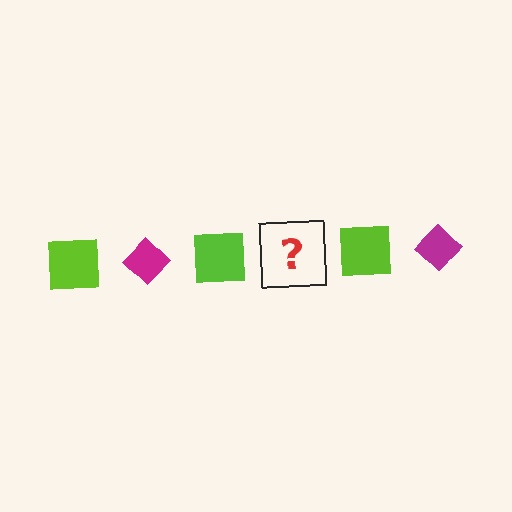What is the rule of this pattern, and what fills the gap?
The rule is that the pattern alternates between lime square and magenta diamond. The gap should be filled with a magenta diamond.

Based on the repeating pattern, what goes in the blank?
The blank should be a magenta diamond.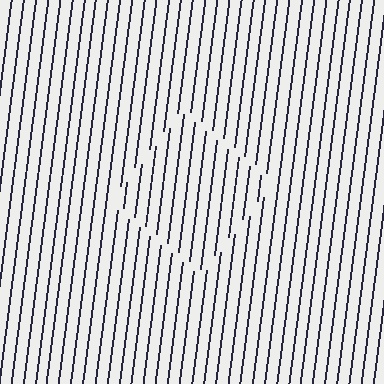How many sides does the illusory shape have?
4 sides — the line-ends trace a square.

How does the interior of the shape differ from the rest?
The interior of the shape contains the same grating, shifted by half a period — the contour is defined by the phase discontinuity where line-ends from the inner and outer gratings abut.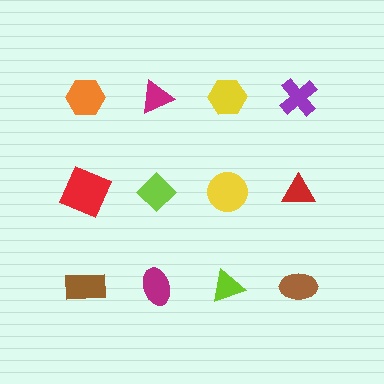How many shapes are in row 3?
4 shapes.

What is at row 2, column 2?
A lime diamond.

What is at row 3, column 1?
A brown rectangle.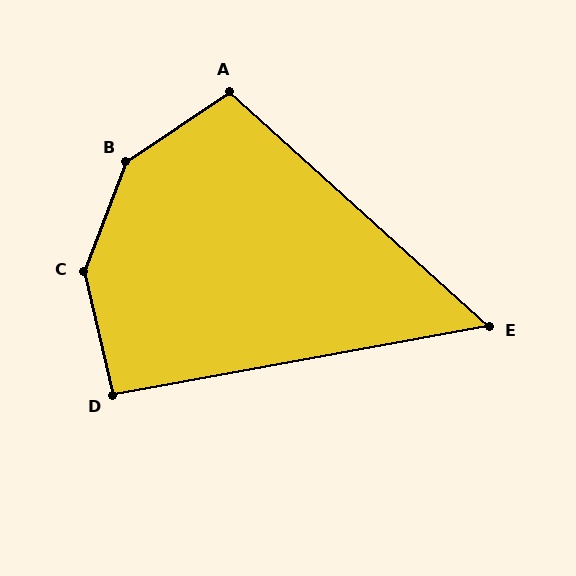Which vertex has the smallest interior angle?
E, at approximately 52 degrees.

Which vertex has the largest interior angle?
B, at approximately 146 degrees.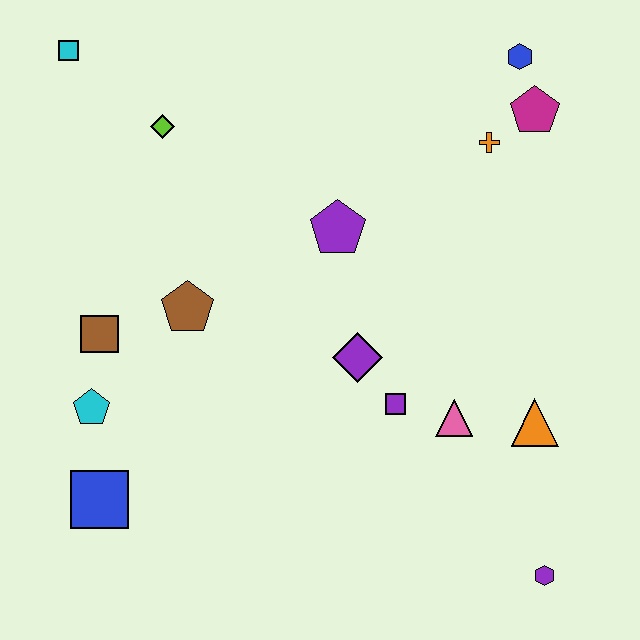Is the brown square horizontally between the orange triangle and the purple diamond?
No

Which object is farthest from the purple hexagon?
The cyan square is farthest from the purple hexagon.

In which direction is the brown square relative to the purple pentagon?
The brown square is to the left of the purple pentagon.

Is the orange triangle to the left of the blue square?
No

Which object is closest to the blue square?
The cyan pentagon is closest to the blue square.